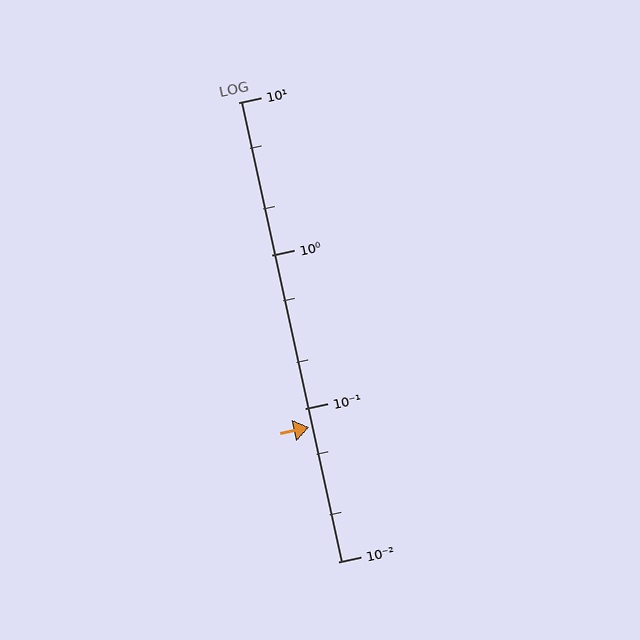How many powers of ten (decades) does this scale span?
The scale spans 3 decades, from 0.01 to 10.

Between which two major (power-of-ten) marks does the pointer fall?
The pointer is between 0.01 and 0.1.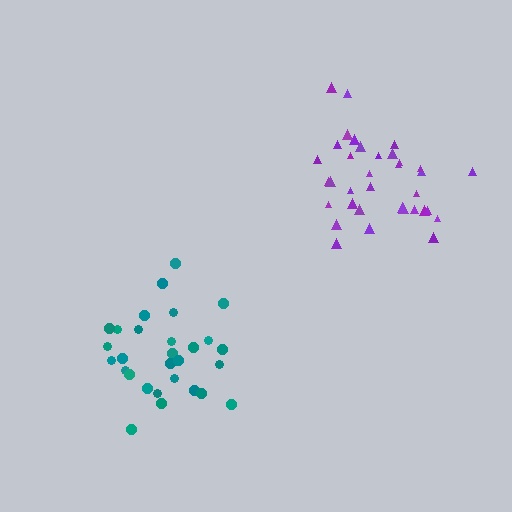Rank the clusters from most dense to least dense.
purple, teal.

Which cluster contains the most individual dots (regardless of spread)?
Purple (35).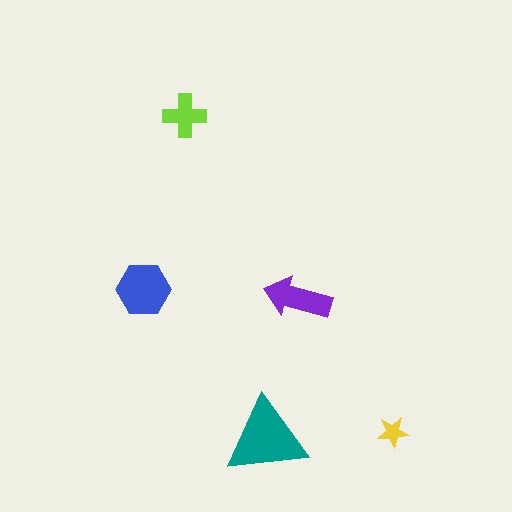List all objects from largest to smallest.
The teal triangle, the blue hexagon, the purple arrow, the lime cross, the yellow star.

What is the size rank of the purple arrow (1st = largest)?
3rd.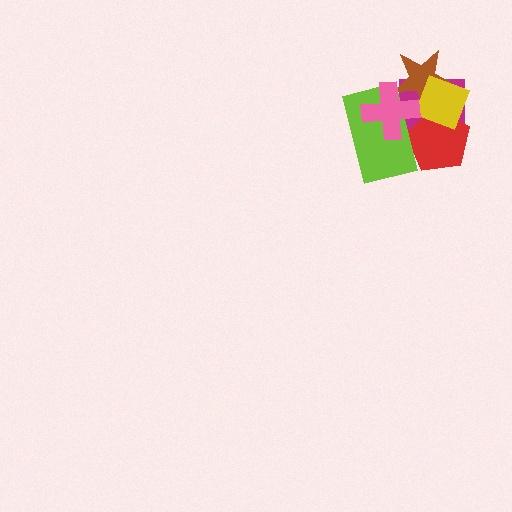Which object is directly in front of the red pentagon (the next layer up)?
The yellow diamond is directly in front of the red pentagon.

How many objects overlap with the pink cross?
5 objects overlap with the pink cross.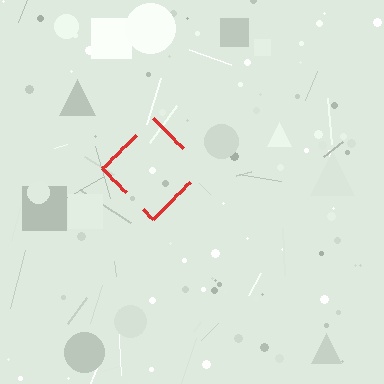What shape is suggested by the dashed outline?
The dashed outline suggests a diamond.